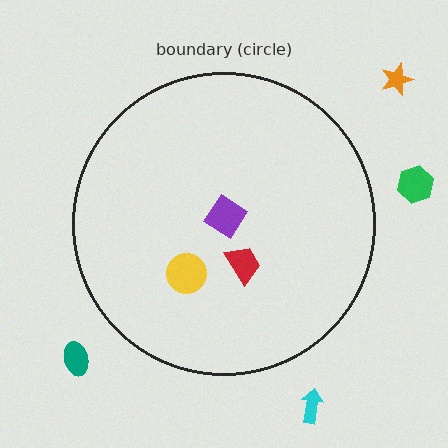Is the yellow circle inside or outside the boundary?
Inside.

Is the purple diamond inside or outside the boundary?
Inside.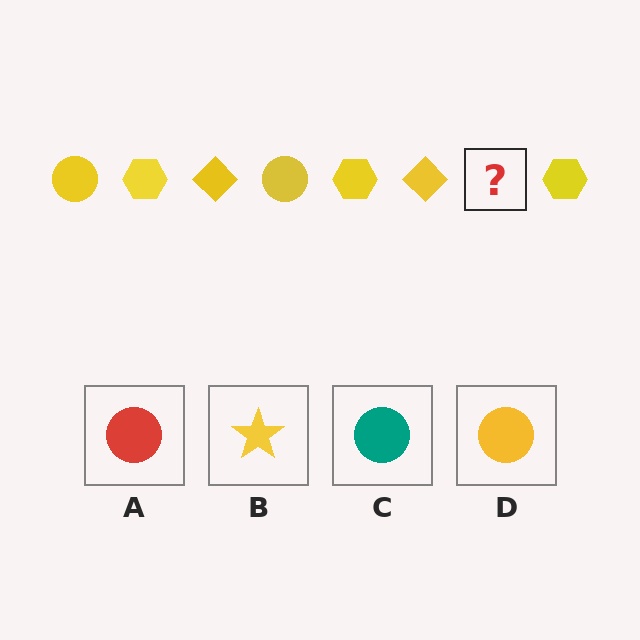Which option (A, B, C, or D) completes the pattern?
D.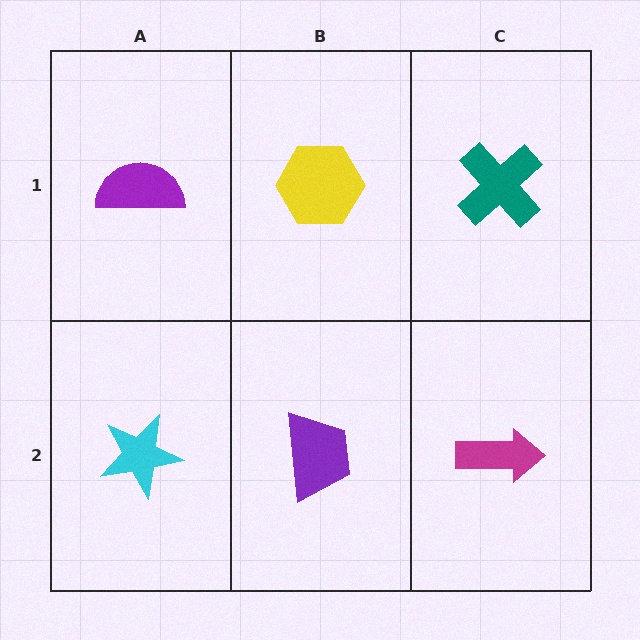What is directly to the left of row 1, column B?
A purple semicircle.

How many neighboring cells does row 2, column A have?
2.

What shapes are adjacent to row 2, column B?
A yellow hexagon (row 1, column B), a cyan star (row 2, column A), a magenta arrow (row 2, column C).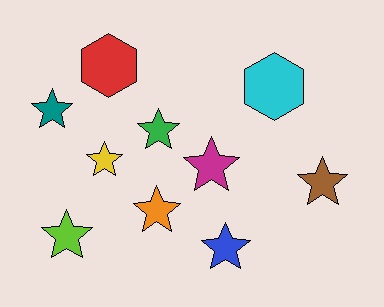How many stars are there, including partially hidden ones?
There are 8 stars.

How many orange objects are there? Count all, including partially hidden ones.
There is 1 orange object.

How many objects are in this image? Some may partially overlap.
There are 10 objects.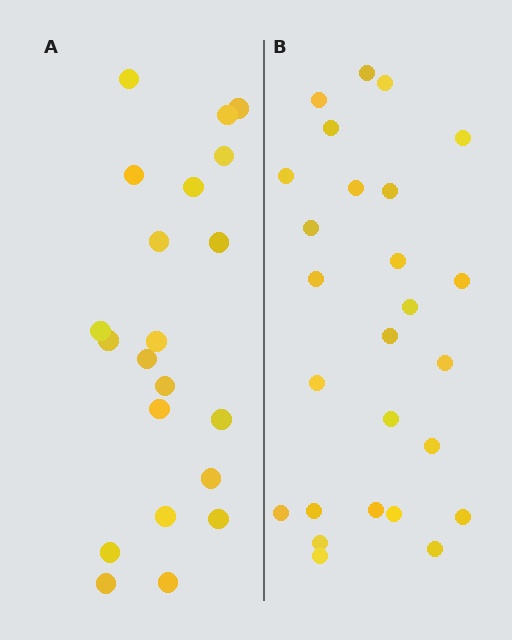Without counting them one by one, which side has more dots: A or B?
Region B (the right region) has more dots.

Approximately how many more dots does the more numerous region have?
Region B has about 5 more dots than region A.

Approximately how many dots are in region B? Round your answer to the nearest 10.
About 30 dots. (The exact count is 26, which rounds to 30.)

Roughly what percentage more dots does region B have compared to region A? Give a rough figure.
About 25% more.